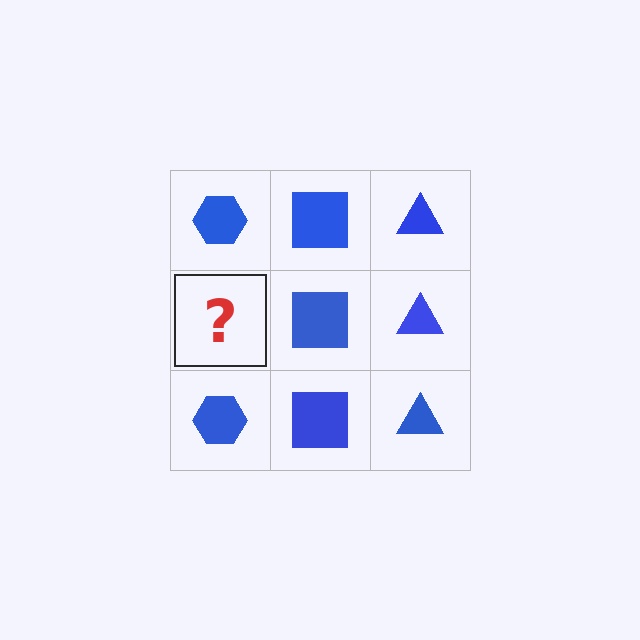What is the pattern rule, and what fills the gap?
The rule is that each column has a consistent shape. The gap should be filled with a blue hexagon.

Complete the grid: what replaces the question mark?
The question mark should be replaced with a blue hexagon.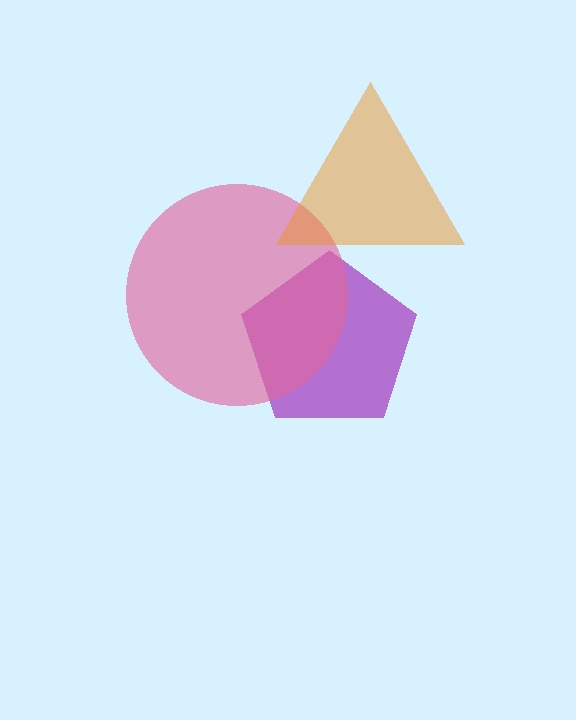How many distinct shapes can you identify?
There are 3 distinct shapes: a purple pentagon, a pink circle, an orange triangle.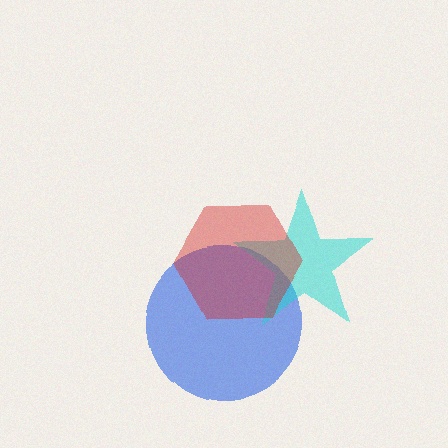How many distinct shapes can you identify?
There are 3 distinct shapes: a blue circle, a cyan star, a red hexagon.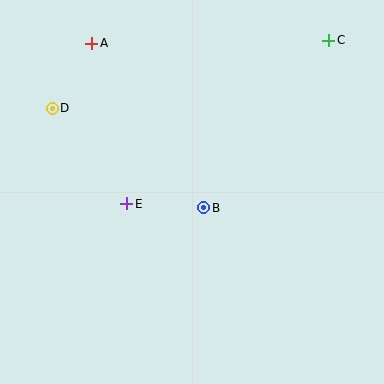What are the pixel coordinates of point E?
Point E is at (127, 204).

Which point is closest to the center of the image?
Point B at (204, 208) is closest to the center.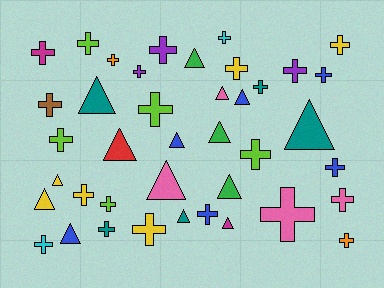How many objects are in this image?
There are 40 objects.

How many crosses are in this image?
There are 25 crosses.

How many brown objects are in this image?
There is 1 brown object.